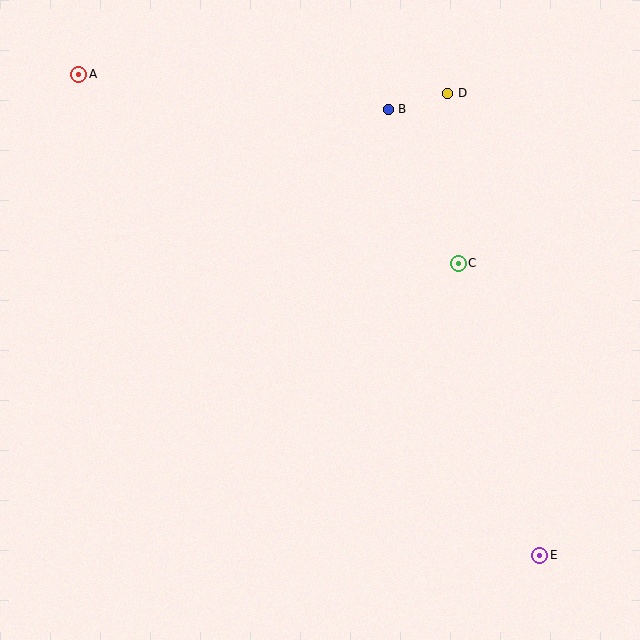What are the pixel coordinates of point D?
Point D is at (448, 93).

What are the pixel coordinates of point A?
Point A is at (79, 74).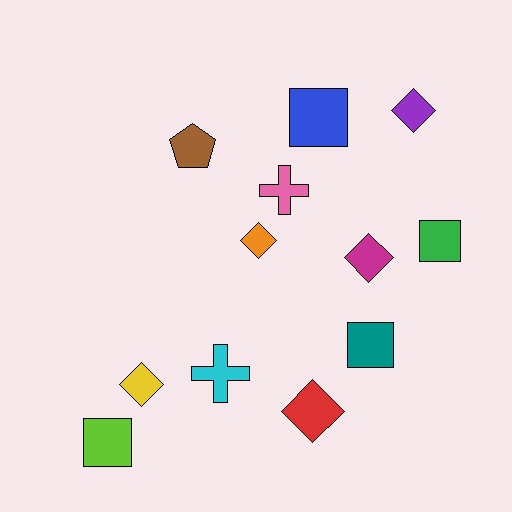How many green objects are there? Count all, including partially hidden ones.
There is 1 green object.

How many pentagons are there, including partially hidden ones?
There is 1 pentagon.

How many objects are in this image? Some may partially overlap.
There are 12 objects.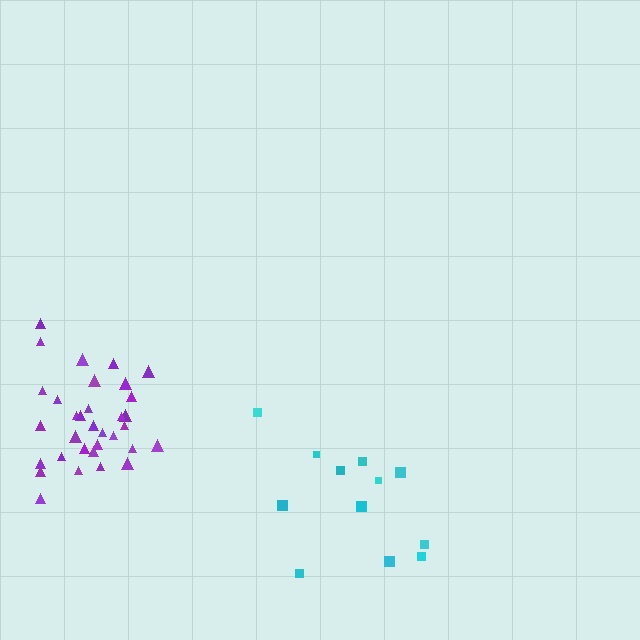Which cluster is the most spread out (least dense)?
Cyan.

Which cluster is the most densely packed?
Purple.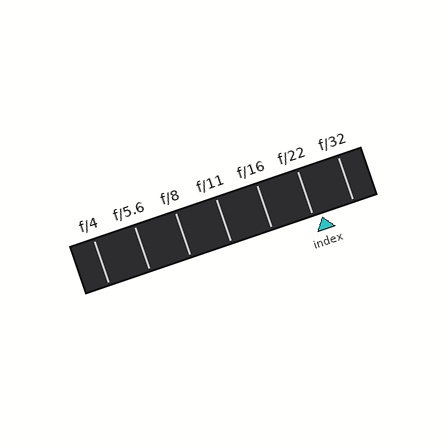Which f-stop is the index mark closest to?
The index mark is closest to f/22.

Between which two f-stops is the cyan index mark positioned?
The index mark is between f/22 and f/32.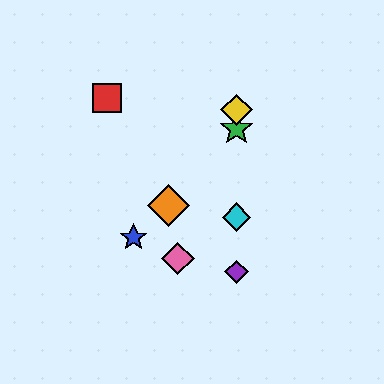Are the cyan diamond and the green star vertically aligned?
Yes, both are at x≈237.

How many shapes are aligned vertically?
4 shapes (the green star, the yellow diamond, the purple diamond, the cyan diamond) are aligned vertically.